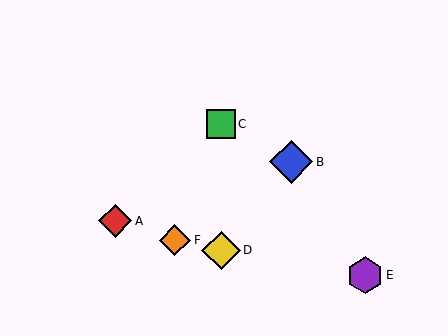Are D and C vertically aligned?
Yes, both are at x≈221.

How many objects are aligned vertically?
2 objects (C, D) are aligned vertically.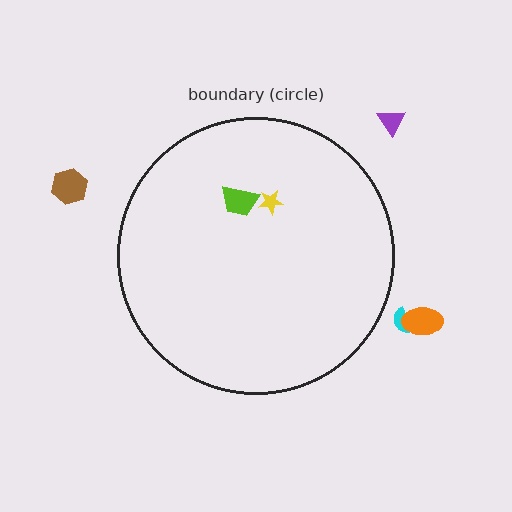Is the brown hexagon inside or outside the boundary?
Outside.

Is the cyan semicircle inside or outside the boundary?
Outside.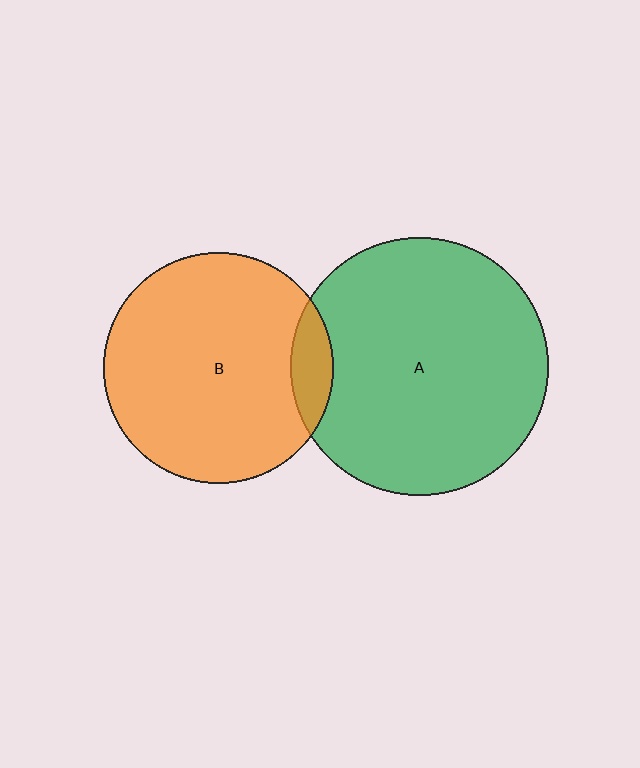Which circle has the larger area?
Circle A (green).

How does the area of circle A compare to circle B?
Approximately 1.2 times.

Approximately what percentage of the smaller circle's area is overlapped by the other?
Approximately 10%.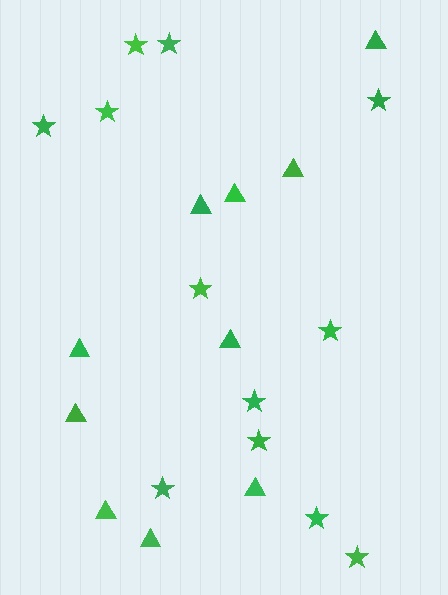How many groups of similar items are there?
There are 2 groups: one group of triangles (10) and one group of stars (12).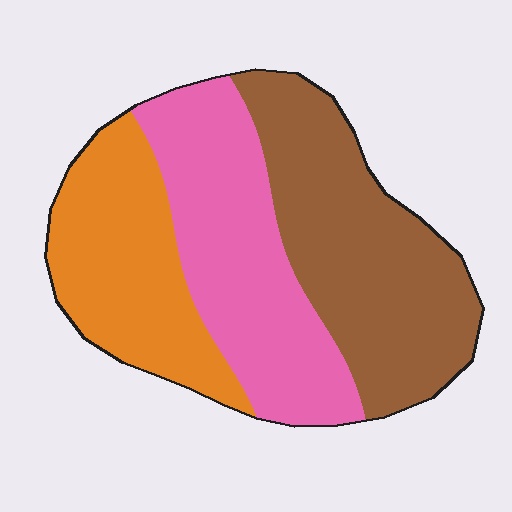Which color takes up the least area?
Orange, at roughly 25%.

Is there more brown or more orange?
Brown.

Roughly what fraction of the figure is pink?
Pink covers about 35% of the figure.